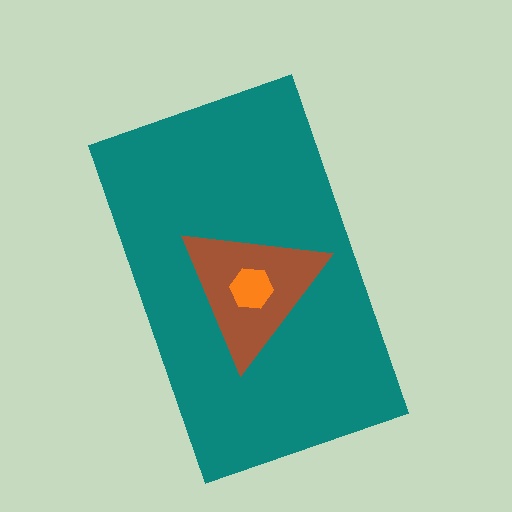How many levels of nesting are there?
3.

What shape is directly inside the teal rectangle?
The brown triangle.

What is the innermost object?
The orange hexagon.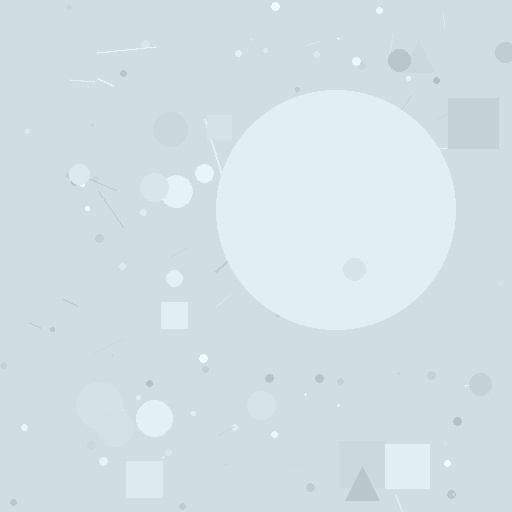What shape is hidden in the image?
A circle is hidden in the image.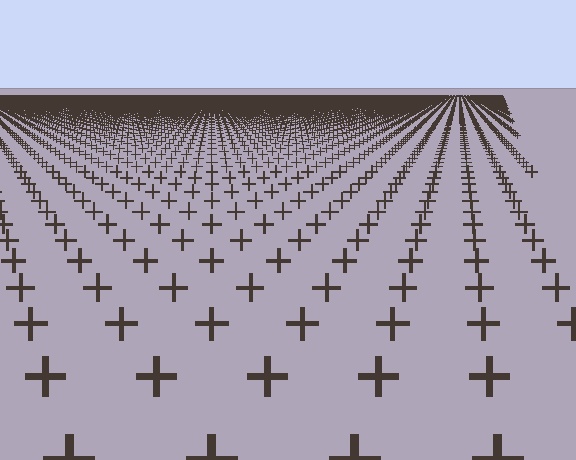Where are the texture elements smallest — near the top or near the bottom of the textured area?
Near the top.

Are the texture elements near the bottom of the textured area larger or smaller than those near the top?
Larger. Near the bottom, elements are closer to the viewer and appear at a bigger on-screen size.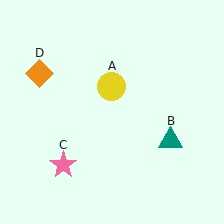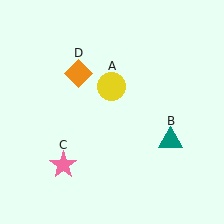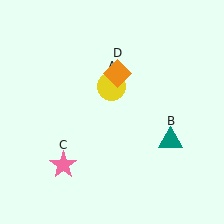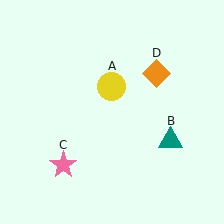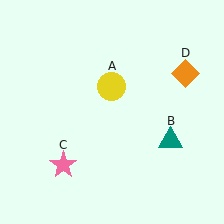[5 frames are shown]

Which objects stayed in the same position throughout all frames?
Yellow circle (object A) and teal triangle (object B) and pink star (object C) remained stationary.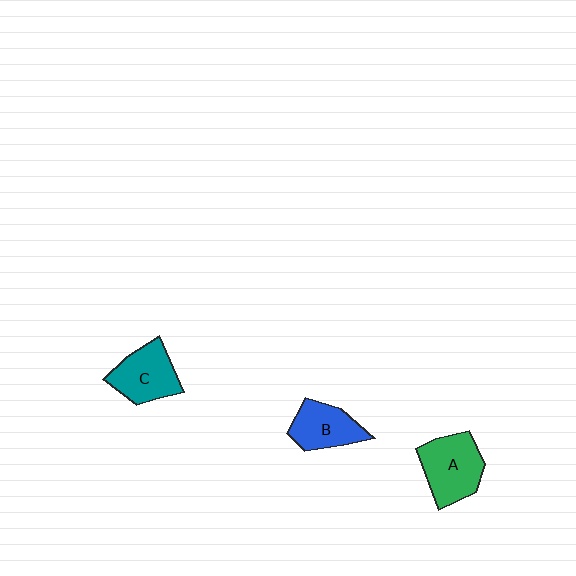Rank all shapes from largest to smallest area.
From largest to smallest: A (green), C (teal), B (blue).